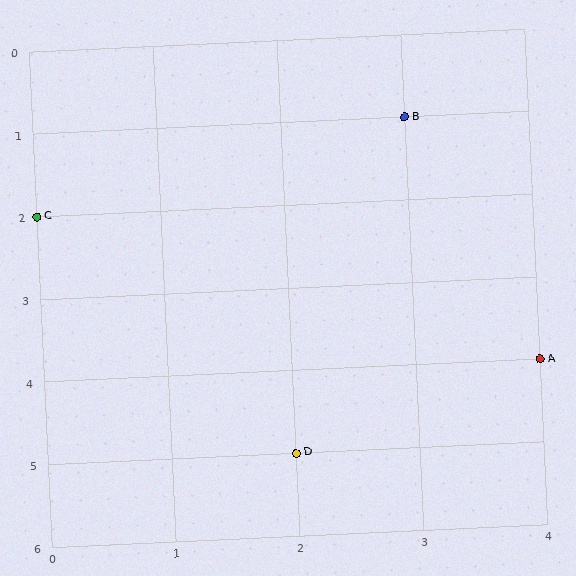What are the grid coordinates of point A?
Point A is at grid coordinates (4, 4).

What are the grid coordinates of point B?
Point B is at grid coordinates (3, 1).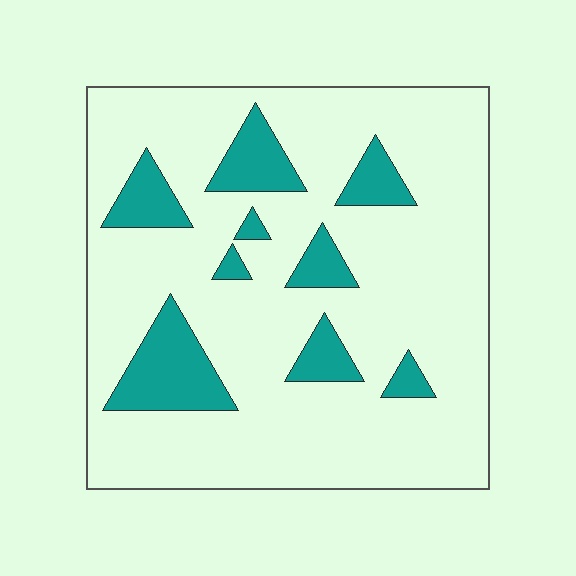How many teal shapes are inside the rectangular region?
9.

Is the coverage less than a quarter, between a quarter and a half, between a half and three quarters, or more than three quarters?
Less than a quarter.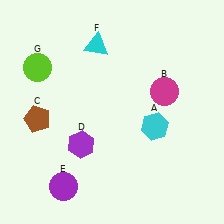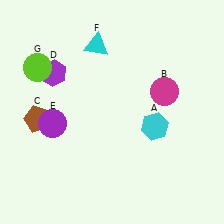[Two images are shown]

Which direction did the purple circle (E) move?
The purple circle (E) moved up.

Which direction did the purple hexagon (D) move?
The purple hexagon (D) moved up.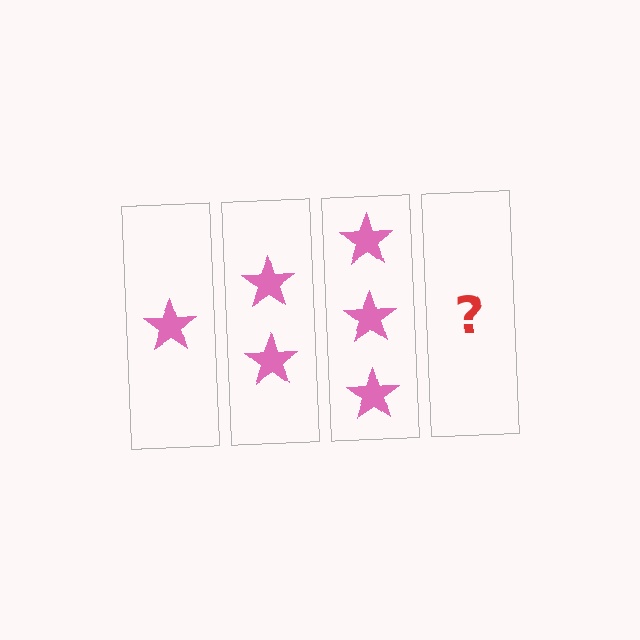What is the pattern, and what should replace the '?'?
The pattern is that each step adds one more star. The '?' should be 4 stars.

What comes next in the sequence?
The next element should be 4 stars.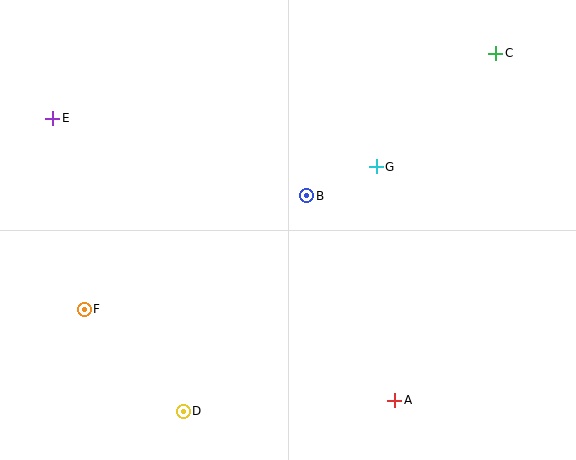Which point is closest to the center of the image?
Point B at (307, 196) is closest to the center.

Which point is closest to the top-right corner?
Point C is closest to the top-right corner.